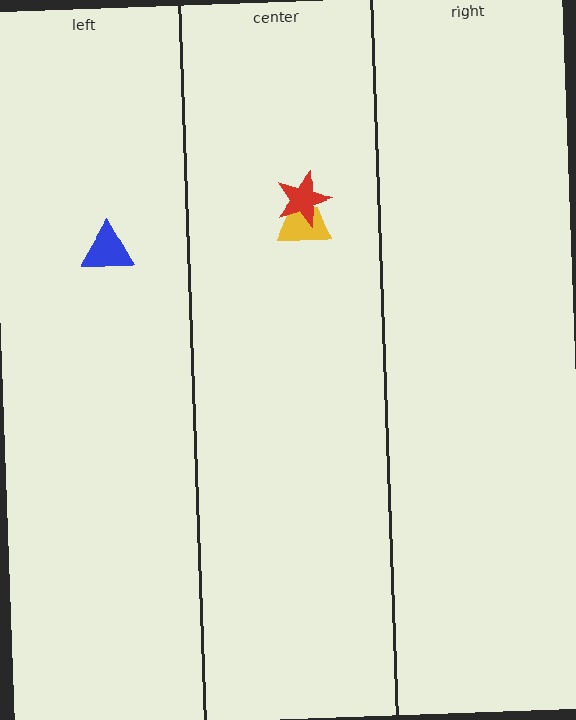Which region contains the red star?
The center region.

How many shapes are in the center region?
2.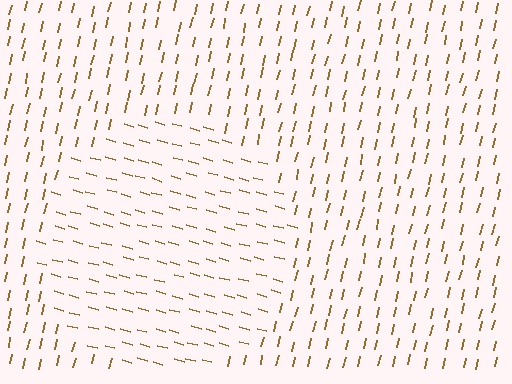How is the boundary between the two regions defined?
The boundary is defined purely by a change in line orientation (approximately 87 degrees difference). All lines are the same color and thickness.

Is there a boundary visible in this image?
Yes, there is a texture boundary formed by a change in line orientation.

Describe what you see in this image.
The image is filled with small brown line segments. A circle region in the image has lines oriented differently from the surrounding lines, creating a visible texture boundary.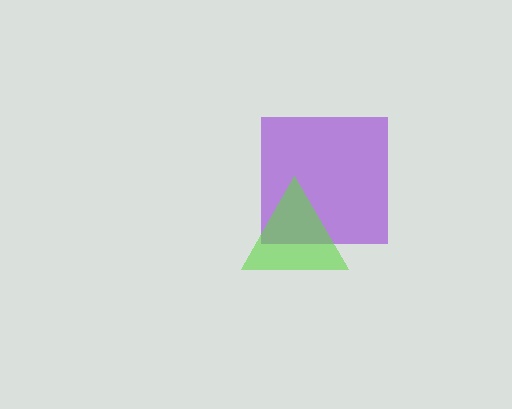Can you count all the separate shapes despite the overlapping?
Yes, there are 2 separate shapes.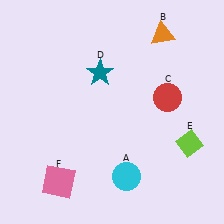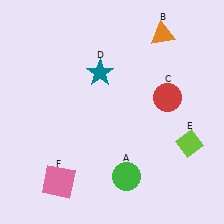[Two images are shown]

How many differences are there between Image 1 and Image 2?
There is 1 difference between the two images.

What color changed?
The circle (A) changed from cyan in Image 1 to green in Image 2.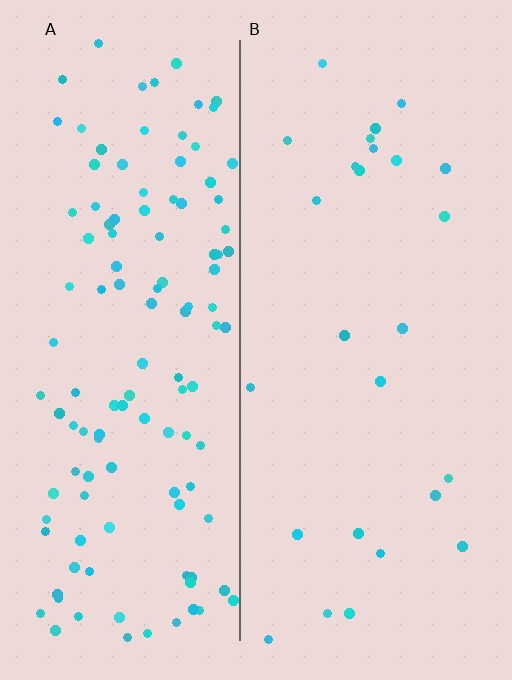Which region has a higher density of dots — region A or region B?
A (the left).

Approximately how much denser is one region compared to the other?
Approximately 4.6× — region A over region B.